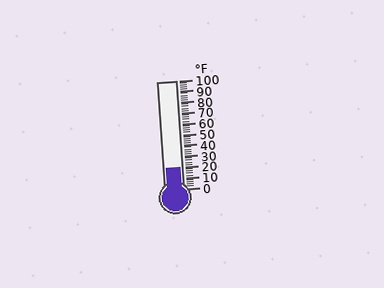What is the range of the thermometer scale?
The thermometer scale ranges from 0°F to 100°F.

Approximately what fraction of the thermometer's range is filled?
The thermometer is filled to approximately 20% of its range.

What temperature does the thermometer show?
The thermometer shows approximately 20°F.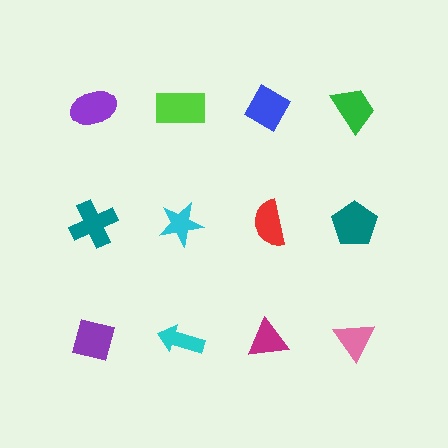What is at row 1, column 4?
A green trapezoid.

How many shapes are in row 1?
4 shapes.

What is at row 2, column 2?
A cyan star.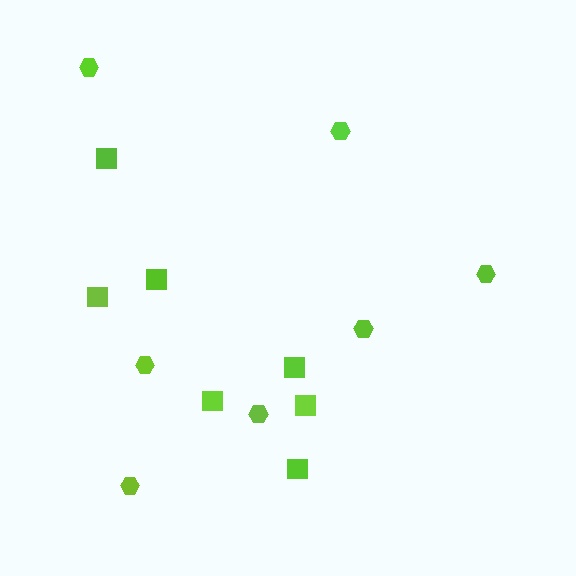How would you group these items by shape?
There are 2 groups: one group of hexagons (7) and one group of squares (7).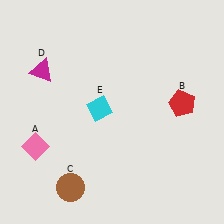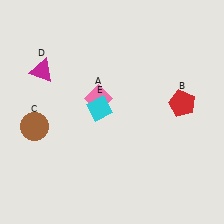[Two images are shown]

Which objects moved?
The objects that moved are: the pink diamond (A), the brown circle (C).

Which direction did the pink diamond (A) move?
The pink diamond (A) moved right.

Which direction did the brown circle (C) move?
The brown circle (C) moved up.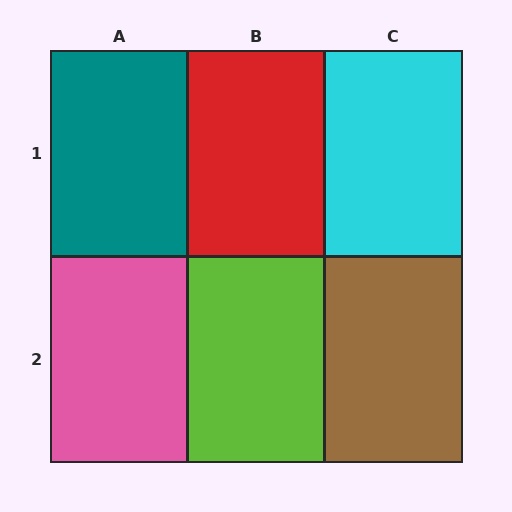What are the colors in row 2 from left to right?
Pink, lime, brown.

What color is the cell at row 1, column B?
Red.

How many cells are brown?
1 cell is brown.